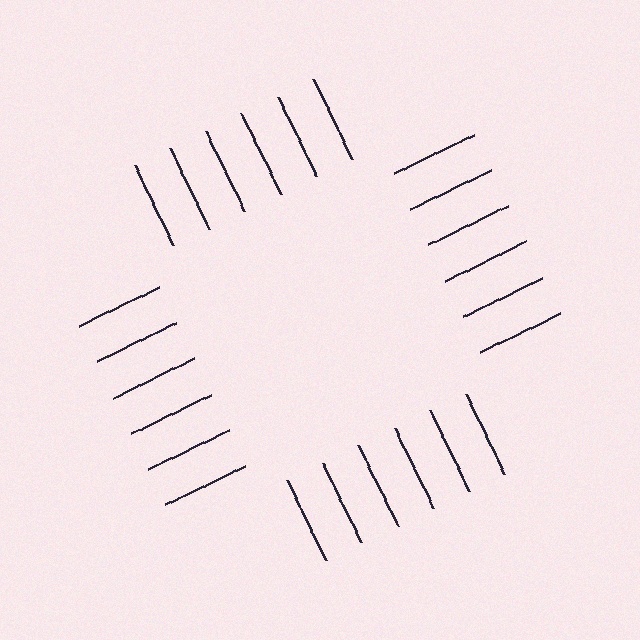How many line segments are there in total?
24 — 6 along each of the 4 edges.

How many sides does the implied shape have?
4 sides — the line-ends trace a square.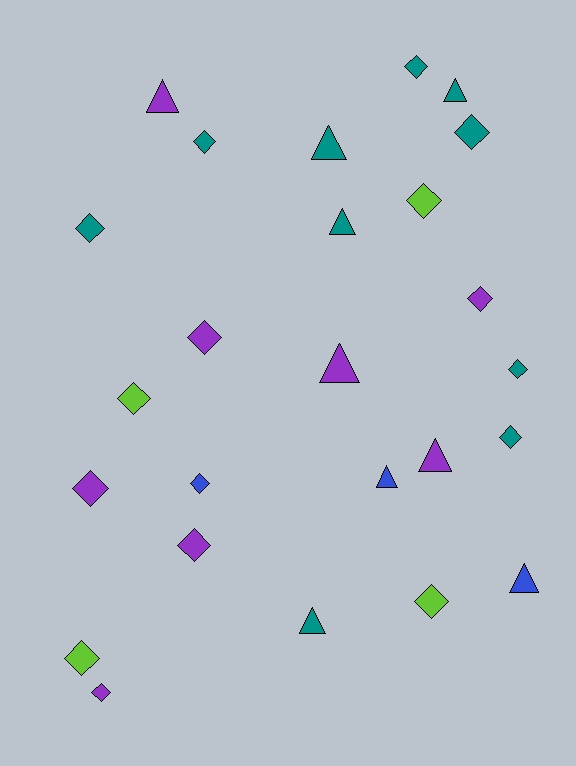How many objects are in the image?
There are 25 objects.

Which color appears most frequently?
Teal, with 10 objects.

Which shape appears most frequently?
Diamond, with 16 objects.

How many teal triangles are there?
There are 4 teal triangles.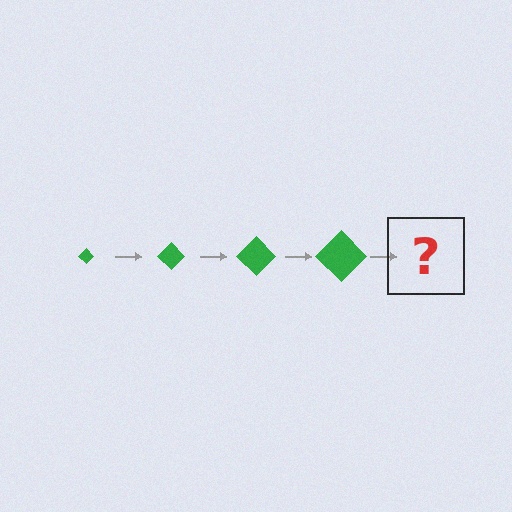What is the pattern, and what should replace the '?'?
The pattern is that the diamond gets progressively larger each step. The '?' should be a green diamond, larger than the previous one.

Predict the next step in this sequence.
The next step is a green diamond, larger than the previous one.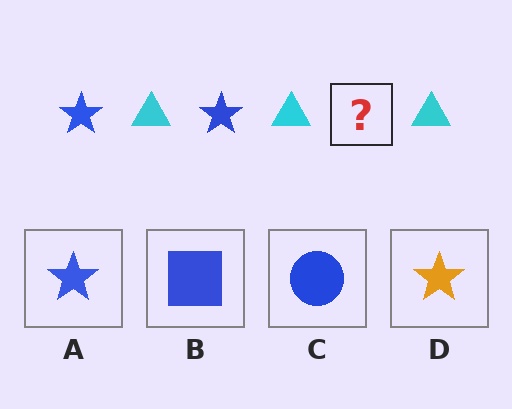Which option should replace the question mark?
Option A.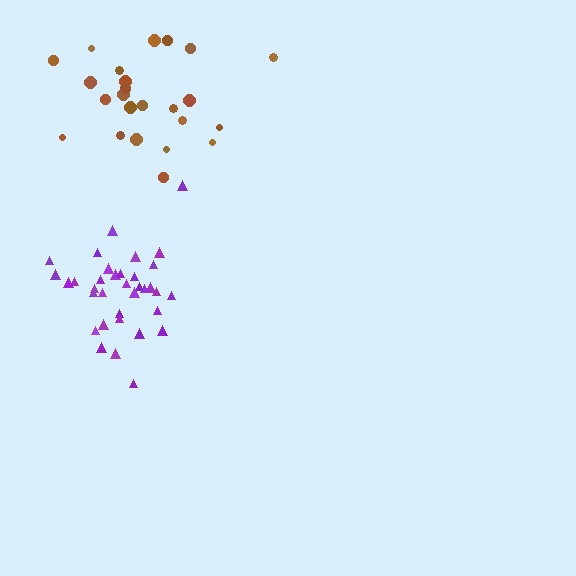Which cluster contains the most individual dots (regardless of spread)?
Purple (35).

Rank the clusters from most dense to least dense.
purple, brown.